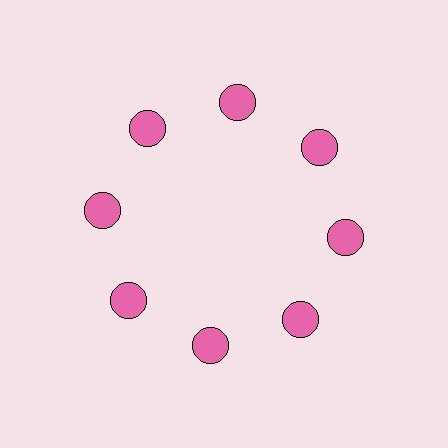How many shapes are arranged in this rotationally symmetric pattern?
There are 8 shapes, arranged in 8 groups of 1.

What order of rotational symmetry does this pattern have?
This pattern has 8-fold rotational symmetry.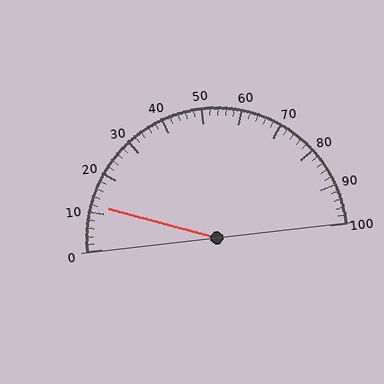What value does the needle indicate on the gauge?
The needle indicates approximately 12.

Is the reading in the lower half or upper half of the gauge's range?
The reading is in the lower half of the range (0 to 100).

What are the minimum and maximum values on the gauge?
The gauge ranges from 0 to 100.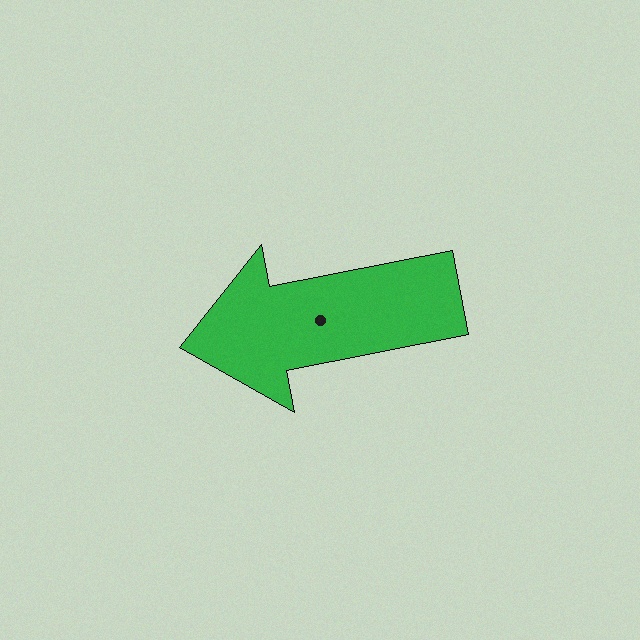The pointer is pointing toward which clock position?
Roughly 9 o'clock.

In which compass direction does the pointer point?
West.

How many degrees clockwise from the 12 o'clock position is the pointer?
Approximately 259 degrees.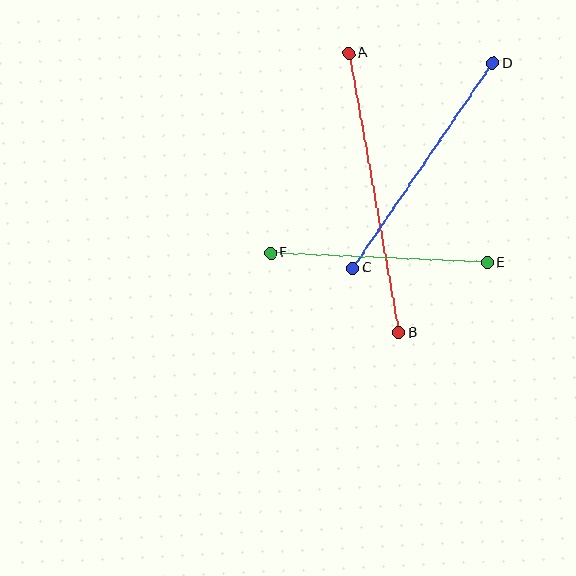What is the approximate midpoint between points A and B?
The midpoint is at approximately (374, 193) pixels.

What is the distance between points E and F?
The distance is approximately 217 pixels.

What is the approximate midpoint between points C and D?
The midpoint is at approximately (423, 166) pixels.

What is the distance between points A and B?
The distance is approximately 284 pixels.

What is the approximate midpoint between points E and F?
The midpoint is at approximately (379, 258) pixels.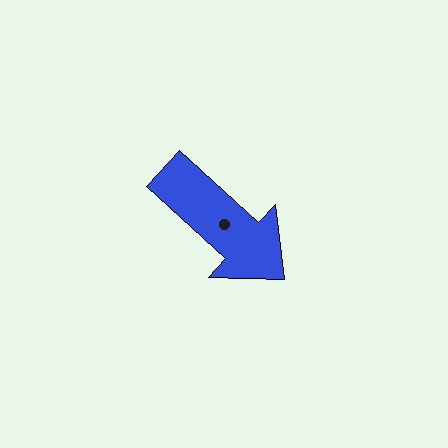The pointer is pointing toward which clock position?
Roughly 4 o'clock.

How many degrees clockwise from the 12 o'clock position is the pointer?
Approximately 132 degrees.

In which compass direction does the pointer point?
Southeast.